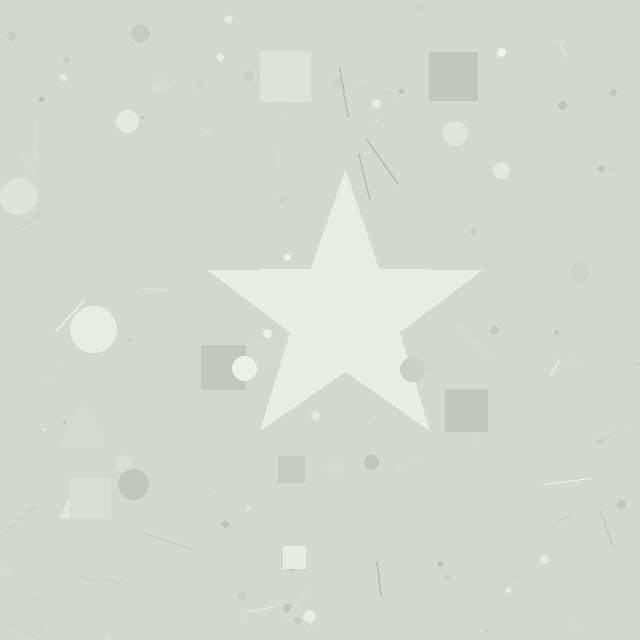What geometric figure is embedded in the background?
A star is embedded in the background.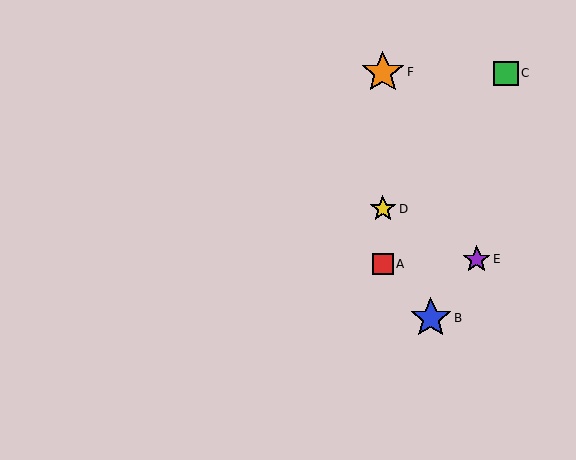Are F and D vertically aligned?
Yes, both are at x≈383.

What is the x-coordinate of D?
Object D is at x≈383.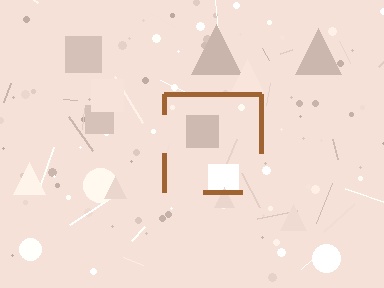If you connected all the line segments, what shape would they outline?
They would outline a square.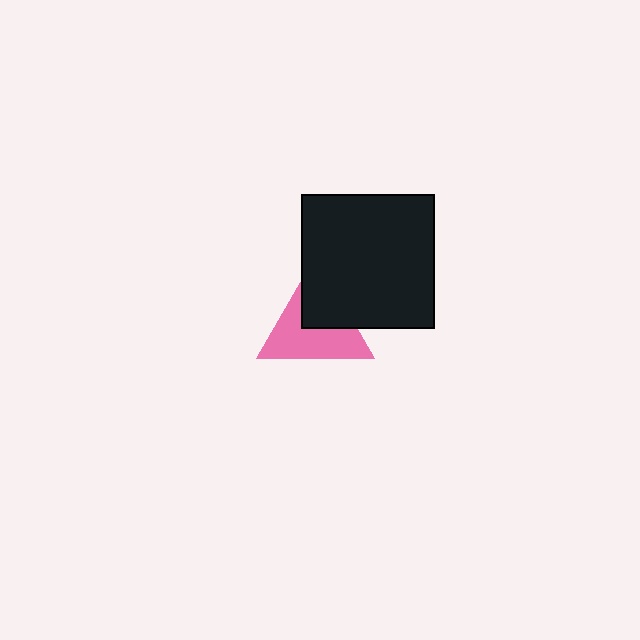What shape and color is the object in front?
The object in front is a black square.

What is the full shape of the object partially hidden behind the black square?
The partially hidden object is a pink triangle.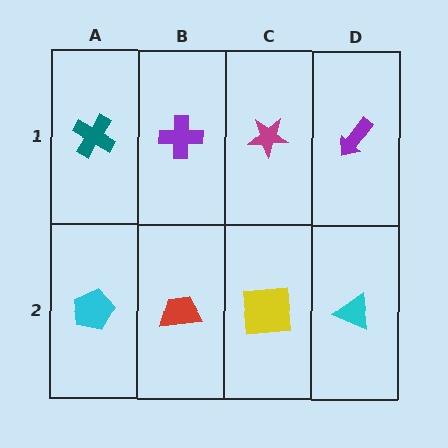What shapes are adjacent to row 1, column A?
A cyan pentagon (row 2, column A), a purple cross (row 1, column B).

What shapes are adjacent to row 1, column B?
A red trapezoid (row 2, column B), a teal cross (row 1, column A), a magenta star (row 1, column C).